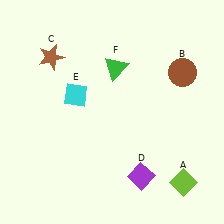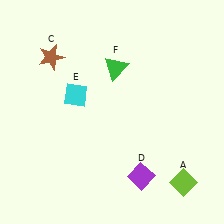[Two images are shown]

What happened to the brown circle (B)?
The brown circle (B) was removed in Image 2. It was in the top-right area of Image 1.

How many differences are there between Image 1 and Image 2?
There is 1 difference between the two images.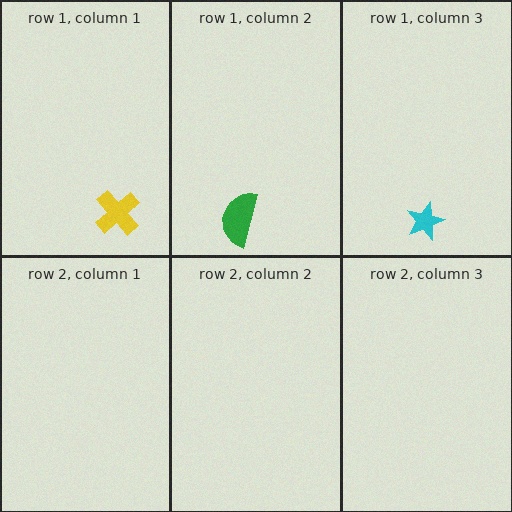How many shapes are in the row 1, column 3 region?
1.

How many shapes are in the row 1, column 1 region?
1.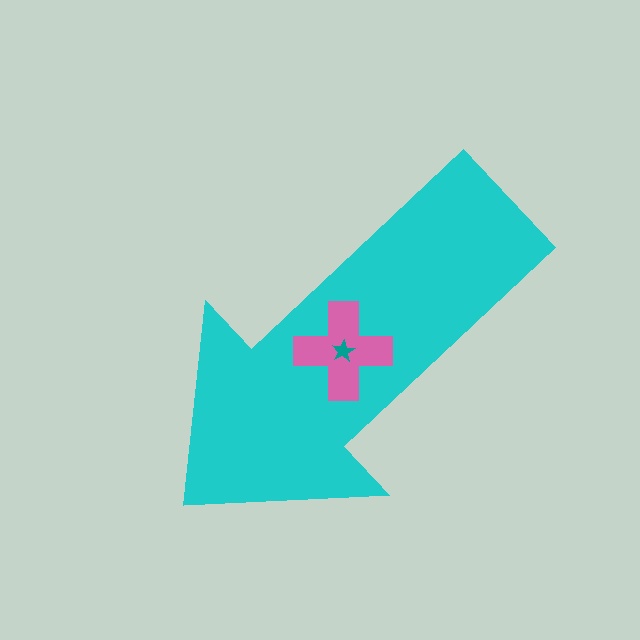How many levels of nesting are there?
3.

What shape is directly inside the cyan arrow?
The pink cross.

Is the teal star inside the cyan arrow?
Yes.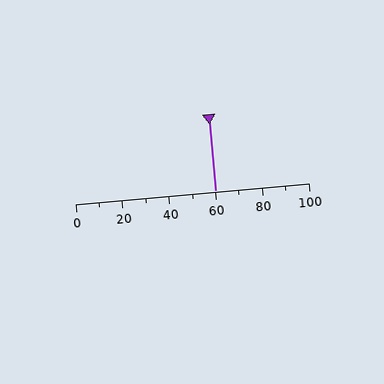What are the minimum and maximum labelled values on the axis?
The axis runs from 0 to 100.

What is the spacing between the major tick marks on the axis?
The major ticks are spaced 20 apart.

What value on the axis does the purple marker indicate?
The marker indicates approximately 60.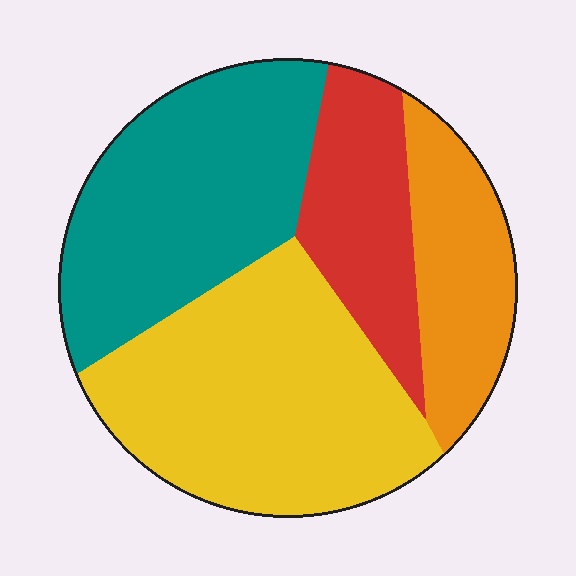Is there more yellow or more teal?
Yellow.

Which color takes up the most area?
Yellow, at roughly 35%.